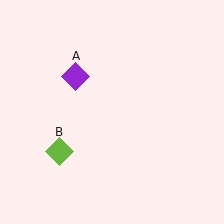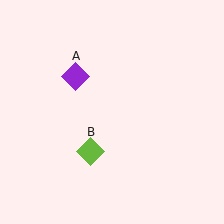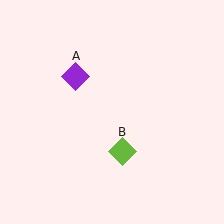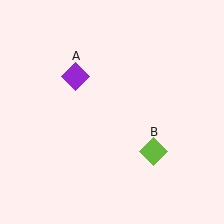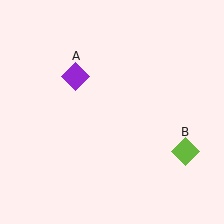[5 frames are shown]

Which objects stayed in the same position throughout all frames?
Purple diamond (object A) remained stationary.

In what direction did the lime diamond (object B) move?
The lime diamond (object B) moved right.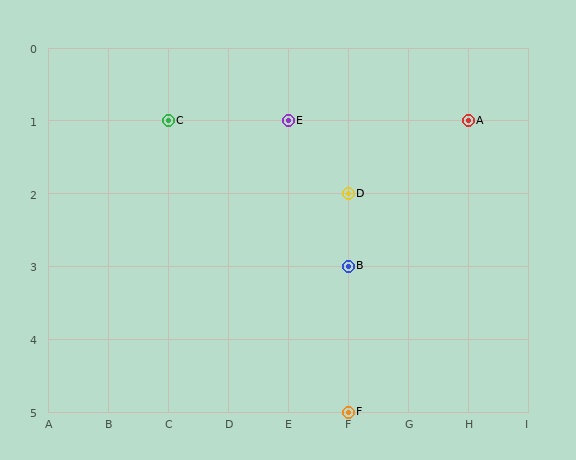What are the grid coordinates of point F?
Point F is at grid coordinates (F, 5).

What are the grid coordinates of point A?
Point A is at grid coordinates (H, 1).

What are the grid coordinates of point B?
Point B is at grid coordinates (F, 3).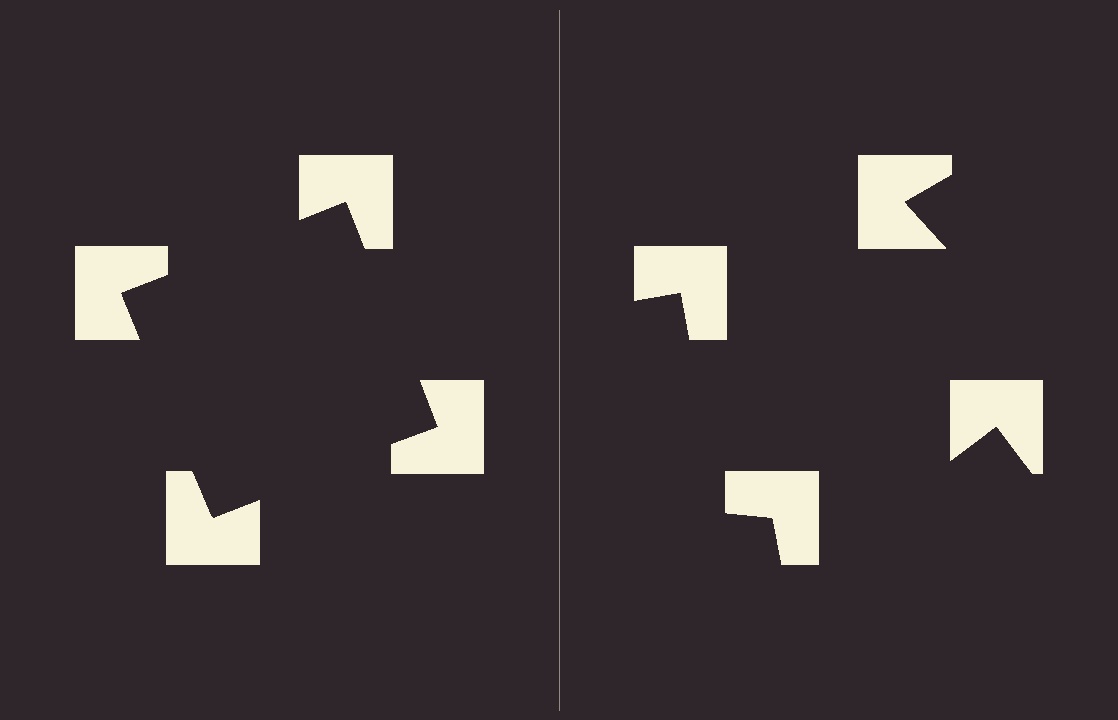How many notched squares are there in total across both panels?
8 — 4 on each side.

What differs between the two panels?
The notched squares are positioned identically on both sides; only the wedge orientations differ. On the left they align to a square; on the right they are misaligned.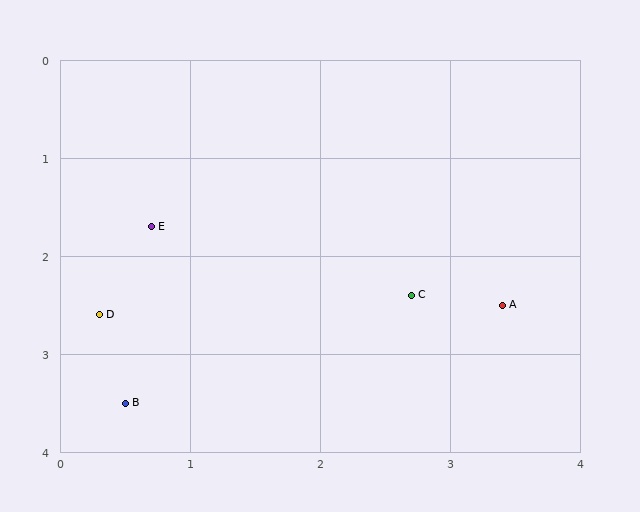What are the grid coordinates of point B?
Point B is at approximately (0.5, 3.5).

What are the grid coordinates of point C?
Point C is at approximately (2.7, 2.4).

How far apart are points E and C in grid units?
Points E and C are about 2.1 grid units apart.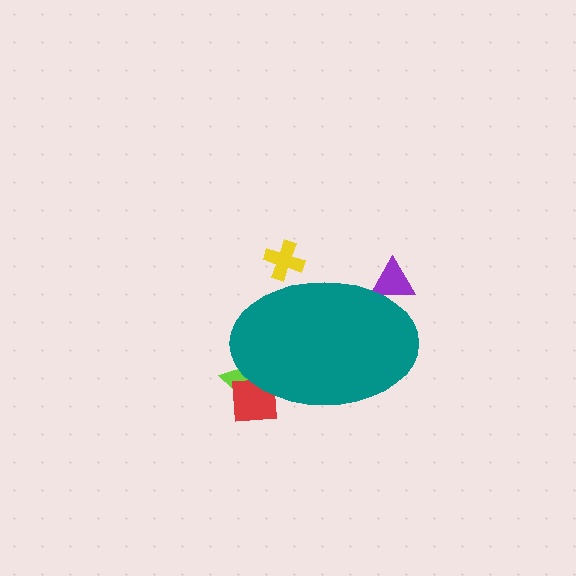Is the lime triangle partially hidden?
Yes, the lime triangle is partially hidden behind the teal ellipse.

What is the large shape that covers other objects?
A teal ellipse.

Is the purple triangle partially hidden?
Yes, the purple triangle is partially hidden behind the teal ellipse.